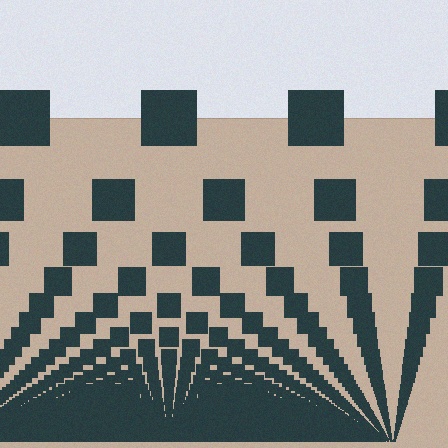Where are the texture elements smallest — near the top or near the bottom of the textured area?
Near the bottom.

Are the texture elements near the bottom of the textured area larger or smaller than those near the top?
Smaller. The gradient is inverted — elements near the bottom are smaller and denser.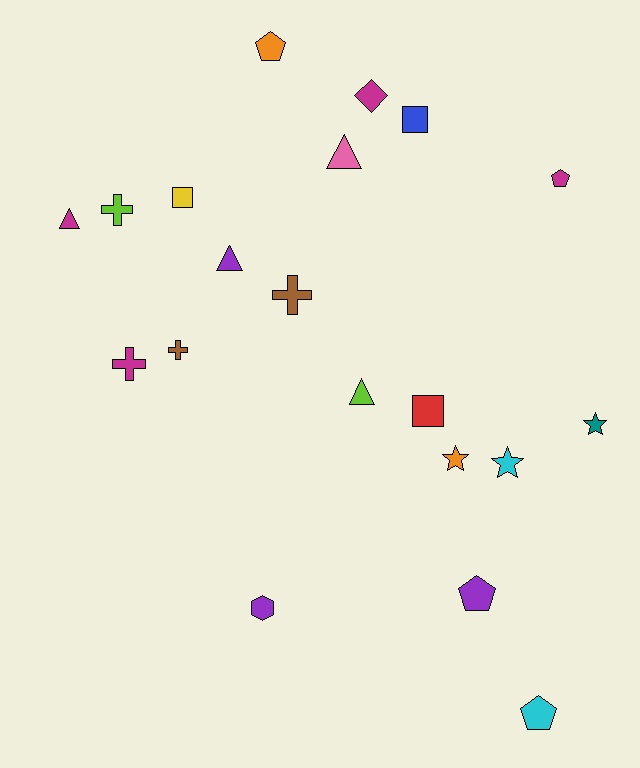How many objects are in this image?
There are 20 objects.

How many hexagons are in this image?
There is 1 hexagon.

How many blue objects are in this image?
There is 1 blue object.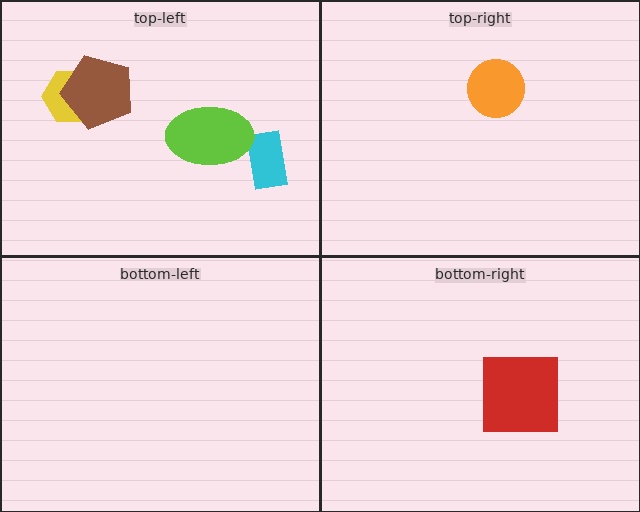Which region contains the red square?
The bottom-right region.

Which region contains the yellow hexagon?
The top-left region.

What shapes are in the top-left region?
The yellow hexagon, the cyan rectangle, the brown pentagon, the lime ellipse.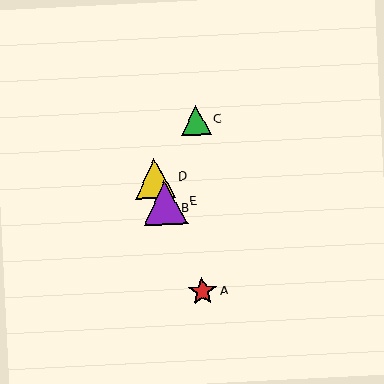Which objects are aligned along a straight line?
Objects A, B, D, E are aligned along a straight line.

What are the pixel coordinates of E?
Object E is at (165, 203).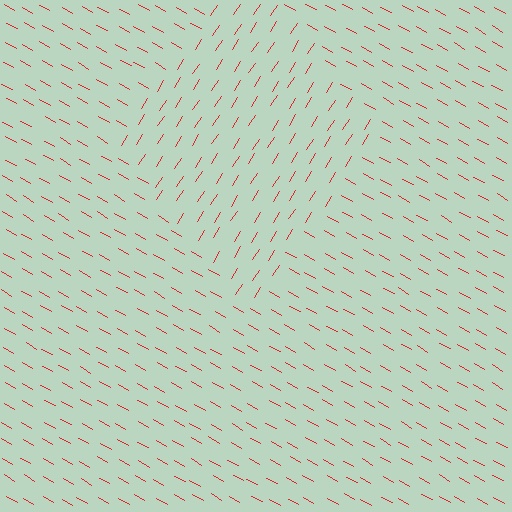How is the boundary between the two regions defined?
The boundary is defined purely by a change in line orientation (approximately 87 degrees difference). All lines are the same color and thickness.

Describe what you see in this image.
The image is filled with small red line segments. A diamond region in the image has lines oriented differently from the surrounding lines, creating a visible texture boundary.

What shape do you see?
I see a diamond.